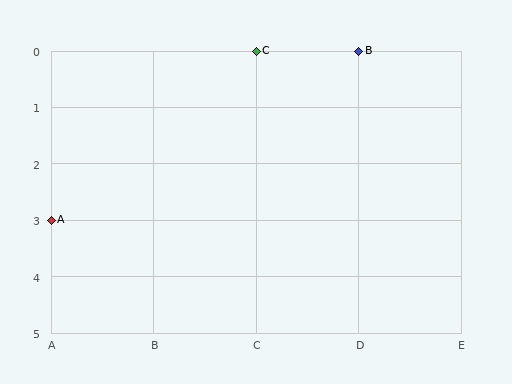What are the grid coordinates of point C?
Point C is at grid coordinates (C, 0).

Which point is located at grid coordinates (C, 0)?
Point C is at (C, 0).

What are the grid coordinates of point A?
Point A is at grid coordinates (A, 3).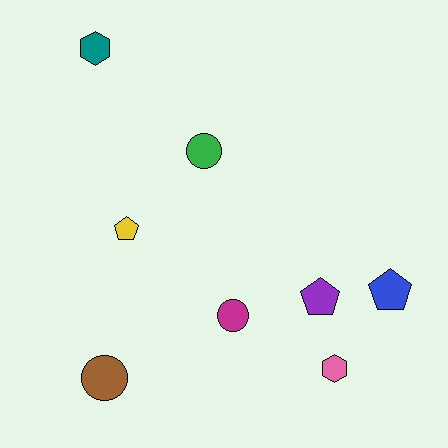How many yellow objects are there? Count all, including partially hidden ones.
There is 1 yellow object.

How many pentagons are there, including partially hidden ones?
There are 3 pentagons.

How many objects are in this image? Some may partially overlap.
There are 8 objects.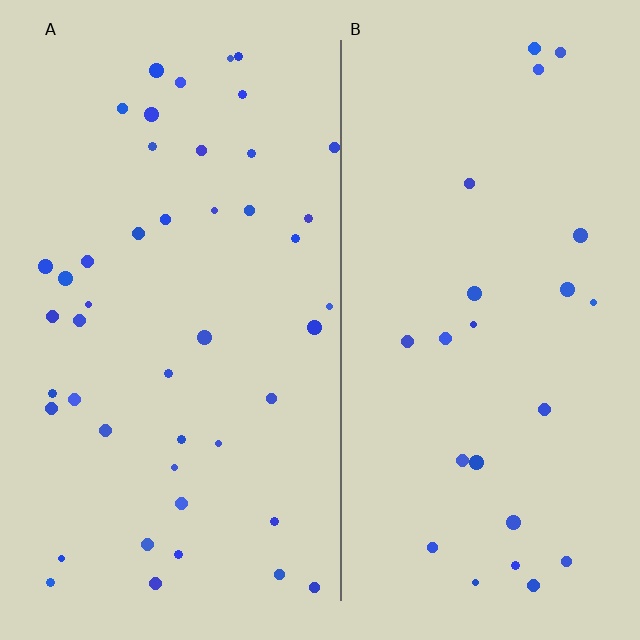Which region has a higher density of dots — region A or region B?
A (the left).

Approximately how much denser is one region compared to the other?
Approximately 1.9× — region A over region B.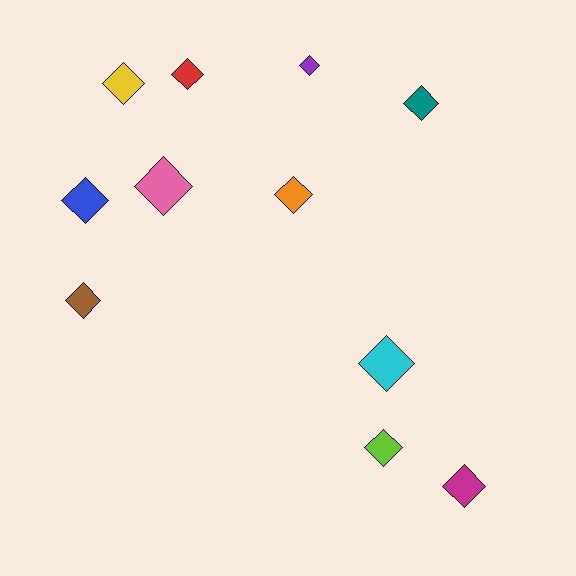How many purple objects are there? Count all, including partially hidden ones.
There is 1 purple object.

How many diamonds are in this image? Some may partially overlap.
There are 11 diamonds.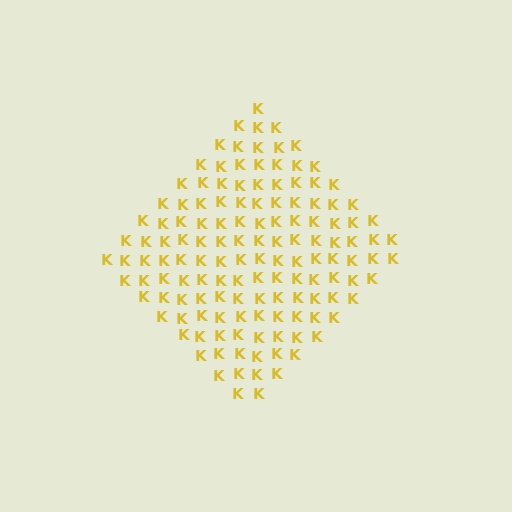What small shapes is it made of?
It is made of small letter K's.